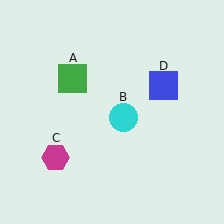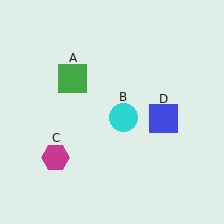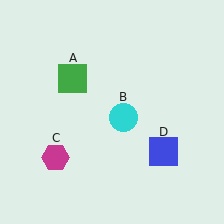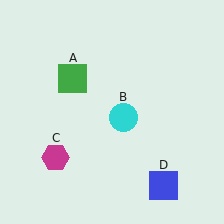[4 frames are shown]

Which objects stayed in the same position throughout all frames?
Green square (object A) and cyan circle (object B) and magenta hexagon (object C) remained stationary.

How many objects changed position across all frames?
1 object changed position: blue square (object D).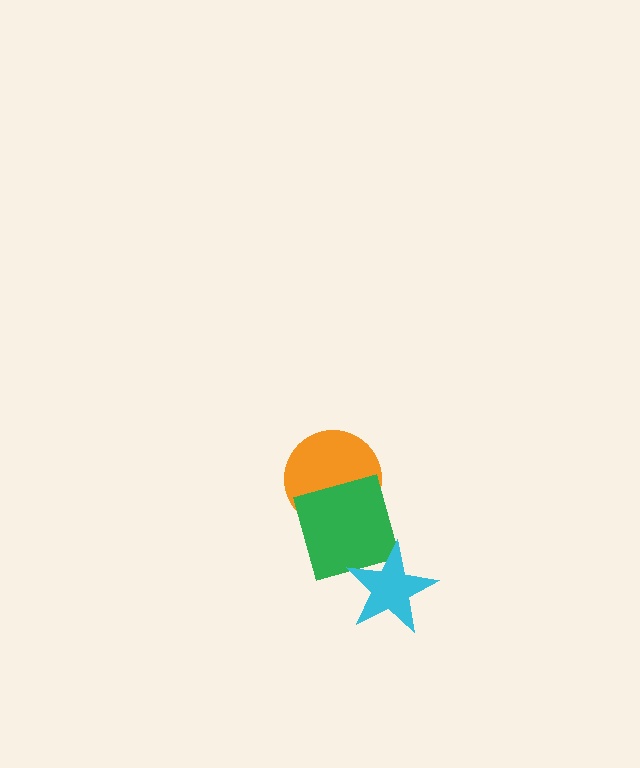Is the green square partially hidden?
Yes, it is partially covered by another shape.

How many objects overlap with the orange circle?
1 object overlaps with the orange circle.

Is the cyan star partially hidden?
No, no other shape covers it.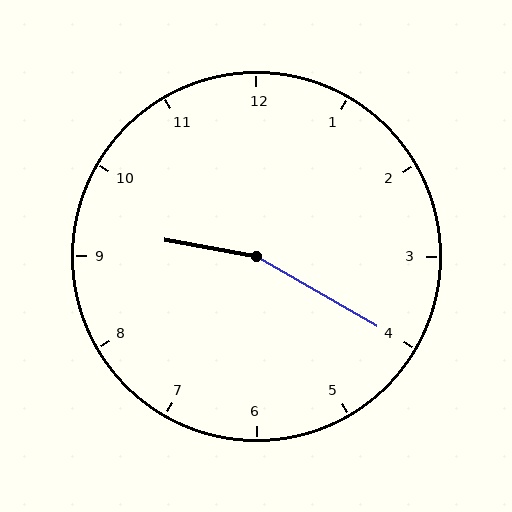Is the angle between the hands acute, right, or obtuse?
It is obtuse.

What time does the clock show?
9:20.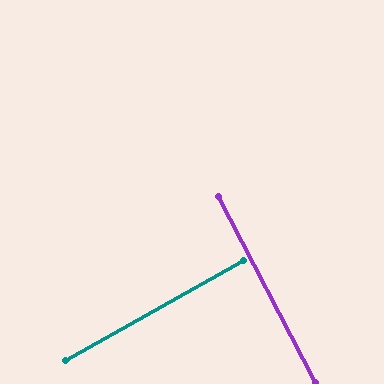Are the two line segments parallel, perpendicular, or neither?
Perpendicular — they meet at approximately 88°.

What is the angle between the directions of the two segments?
Approximately 88 degrees.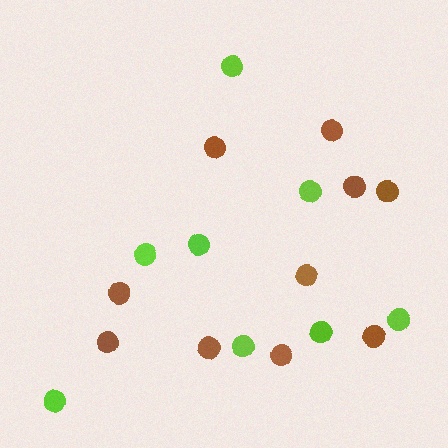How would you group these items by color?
There are 2 groups: one group of lime circles (8) and one group of brown circles (10).